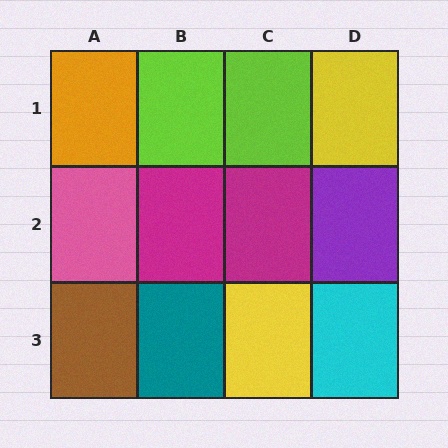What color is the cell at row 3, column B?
Teal.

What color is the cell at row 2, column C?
Magenta.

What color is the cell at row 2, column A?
Pink.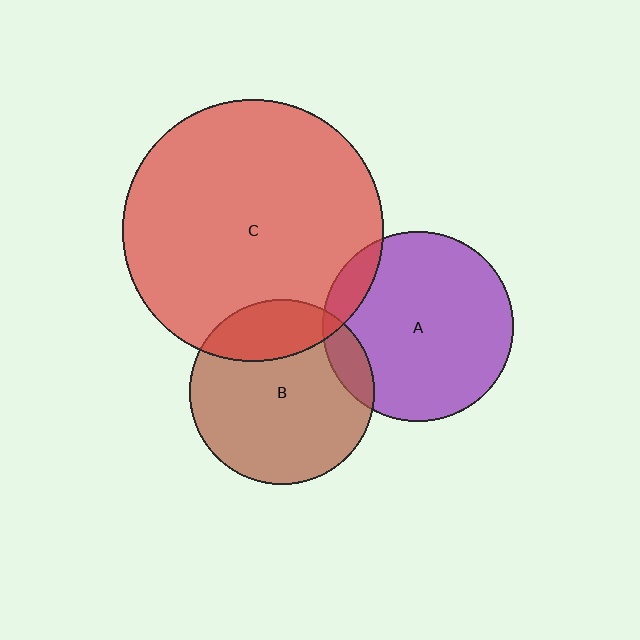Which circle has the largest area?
Circle C (red).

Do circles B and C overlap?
Yes.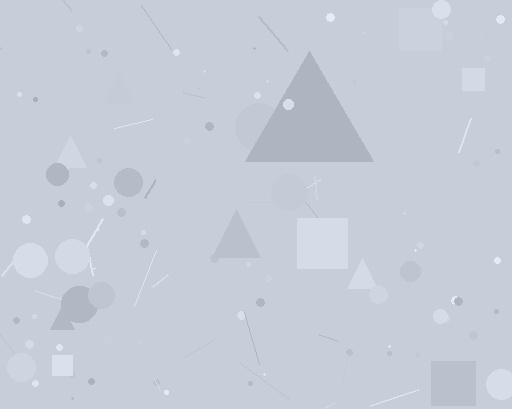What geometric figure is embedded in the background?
A triangle is embedded in the background.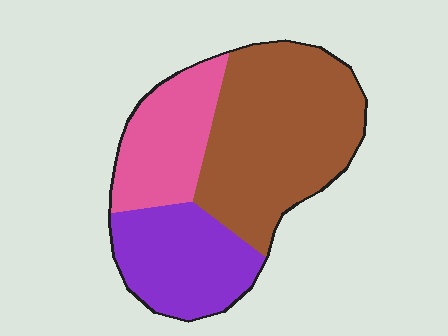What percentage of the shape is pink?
Pink covers about 25% of the shape.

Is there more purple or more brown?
Brown.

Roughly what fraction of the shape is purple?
Purple takes up between a quarter and a half of the shape.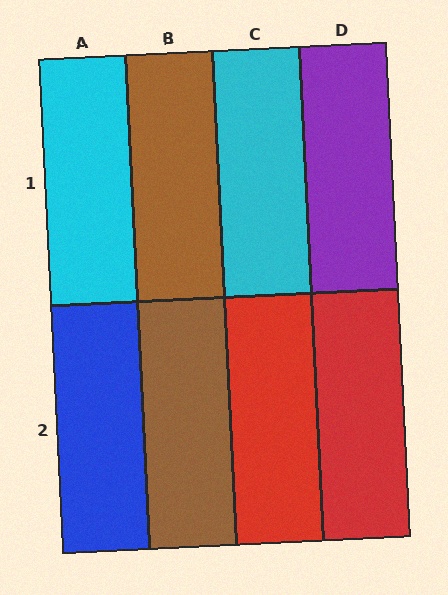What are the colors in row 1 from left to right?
Cyan, brown, cyan, purple.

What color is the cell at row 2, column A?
Blue.